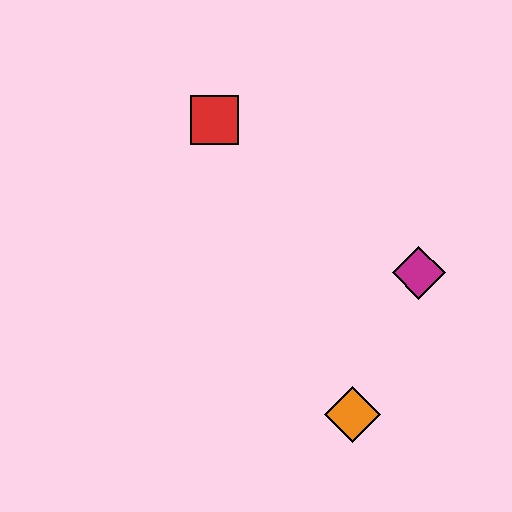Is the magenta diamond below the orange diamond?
No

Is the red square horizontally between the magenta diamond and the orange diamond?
No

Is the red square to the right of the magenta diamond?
No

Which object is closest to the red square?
The magenta diamond is closest to the red square.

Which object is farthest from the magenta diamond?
The red square is farthest from the magenta diamond.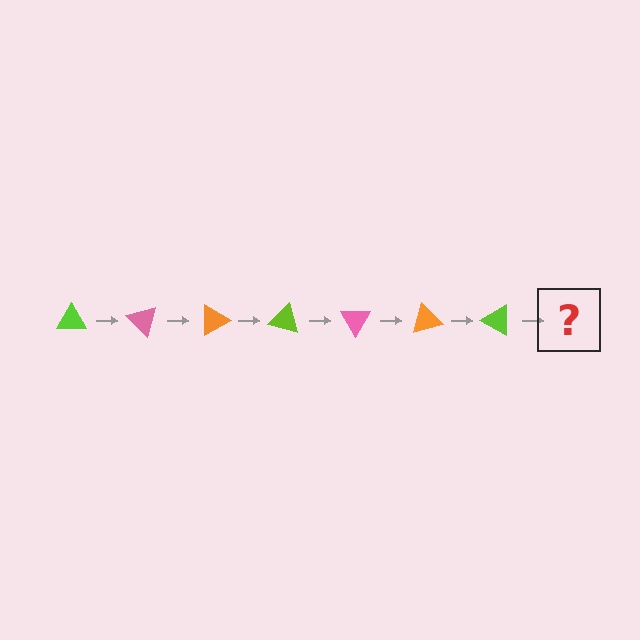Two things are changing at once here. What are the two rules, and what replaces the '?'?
The two rules are that it rotates 45 degrees each step and the color cycles through lime, pink, and orange. The '?' should be a pink triangle, rotated 315 degrees from the start.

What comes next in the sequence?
The next element should be a pink triangle, rotated 315 degrees from the start.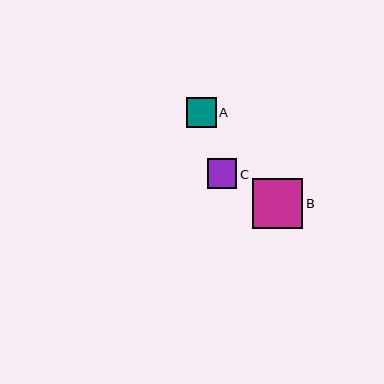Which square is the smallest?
Square C is the smallest with a size of approximately 30 pixels.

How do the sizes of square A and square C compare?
Square A and square C are approximately the same size.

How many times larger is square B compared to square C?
Square B is approximately 1.7 times the size of square C.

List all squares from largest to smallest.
From largest to smallest: B, A, C.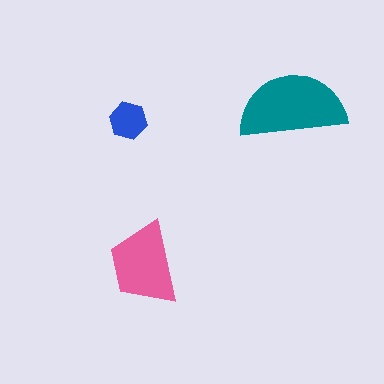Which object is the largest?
The teal semicircle.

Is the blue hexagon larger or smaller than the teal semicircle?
Smaller.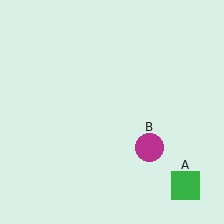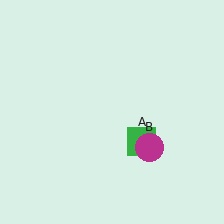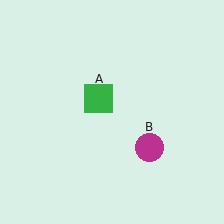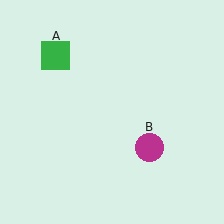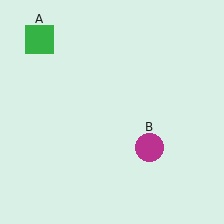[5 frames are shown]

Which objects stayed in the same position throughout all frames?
Magenta circle (object B) remained stationary.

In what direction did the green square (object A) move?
The green square (object A) moved up and to the left.